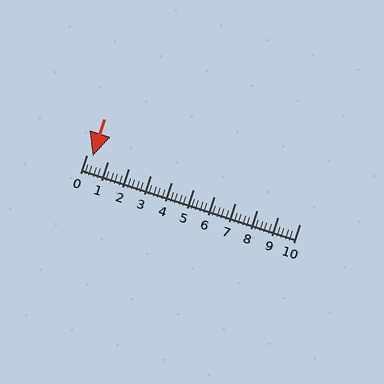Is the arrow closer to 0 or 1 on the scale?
The arrow is closer to 0.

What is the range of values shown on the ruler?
The ruler shows values from 0 to 10.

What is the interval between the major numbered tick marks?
The major tick marks are spaced 1 units apart.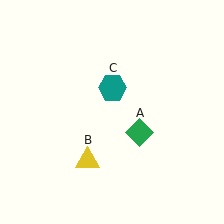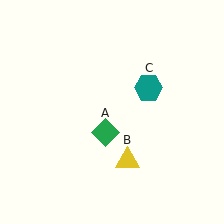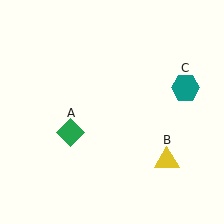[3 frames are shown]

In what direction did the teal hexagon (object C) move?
The teal hexagon (object C) moved right.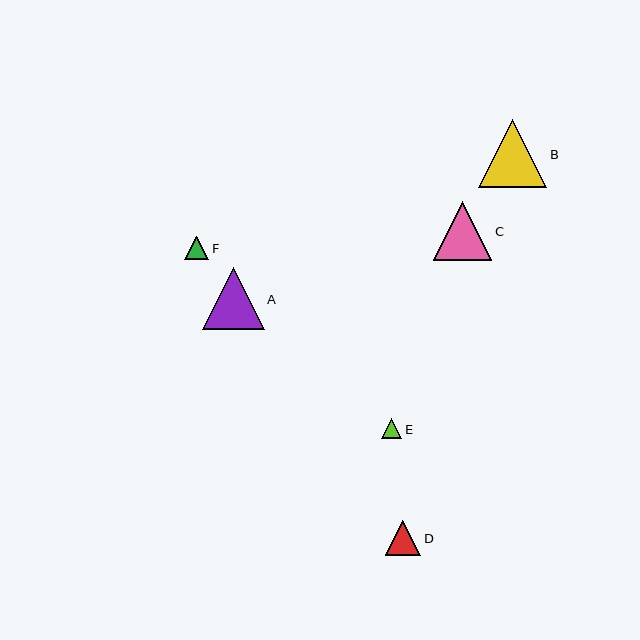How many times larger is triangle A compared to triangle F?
Triangle A is approximately 2.6 times the size of triangle F.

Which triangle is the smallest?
Triangle E is the smallest with a size of approximately 21 pixels.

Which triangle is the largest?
Triangle B is the largest with a size of approximately 68 pixels.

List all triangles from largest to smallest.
From largest to smallest: B, A, C, D, F, E.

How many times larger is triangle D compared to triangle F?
Triangle D is approximately 1.5 times the size of triangle F.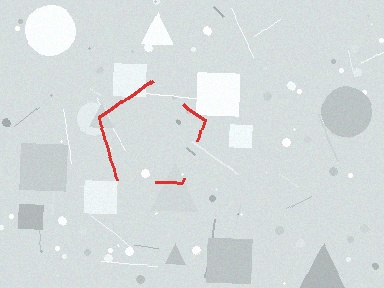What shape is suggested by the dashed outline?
The dashed outline suggests a pentagon.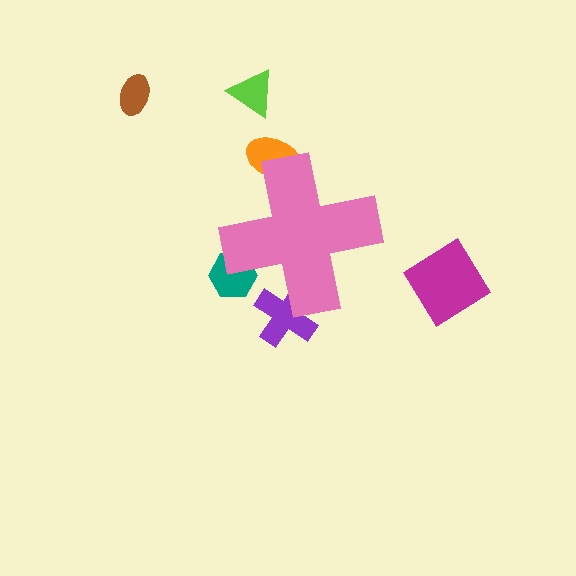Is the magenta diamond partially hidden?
No, the magenta diamond is fully visible.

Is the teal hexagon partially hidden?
Yes, the teal hexagon is partially hidden behind the pink cross.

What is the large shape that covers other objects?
A pink cross.